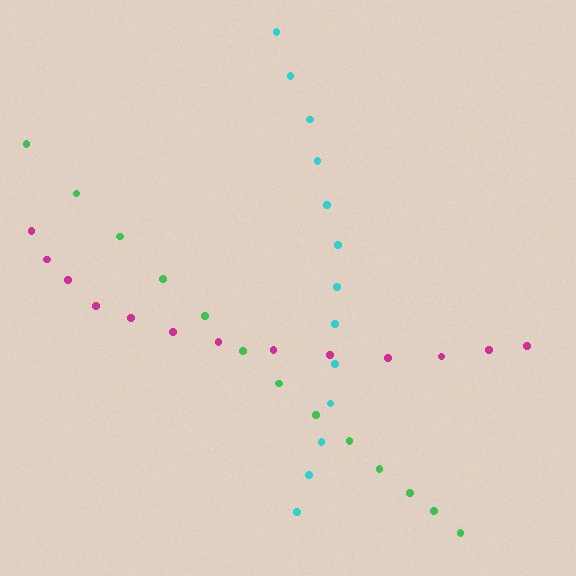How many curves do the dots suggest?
There are 3 distinct paths.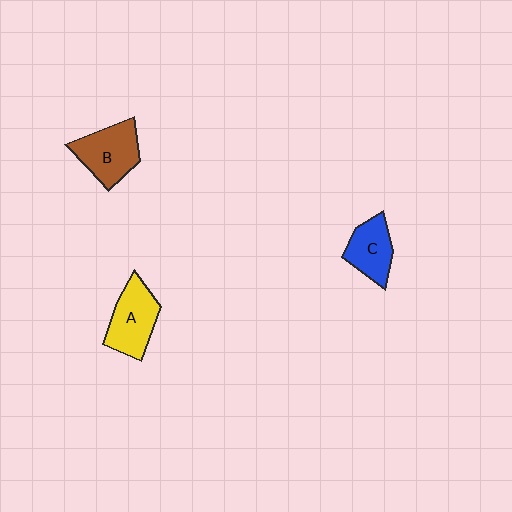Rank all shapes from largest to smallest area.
From largest to smallest: B (brown), A (yellow), C (blue).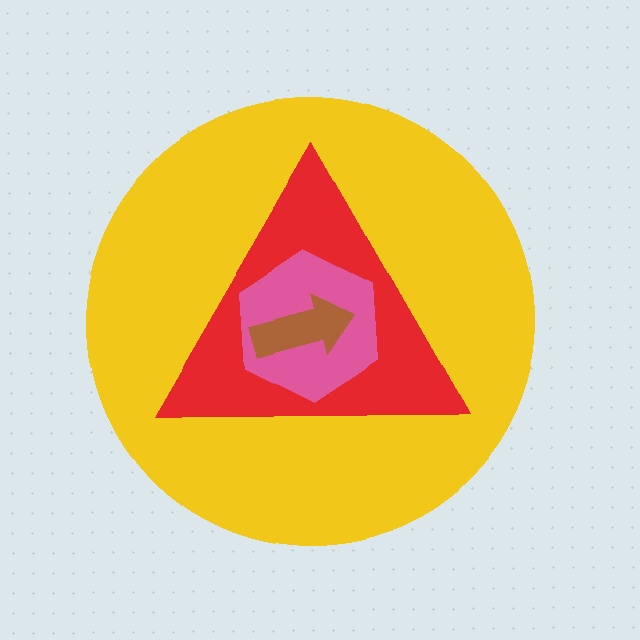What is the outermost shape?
The yellow circle.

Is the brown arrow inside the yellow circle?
Yes.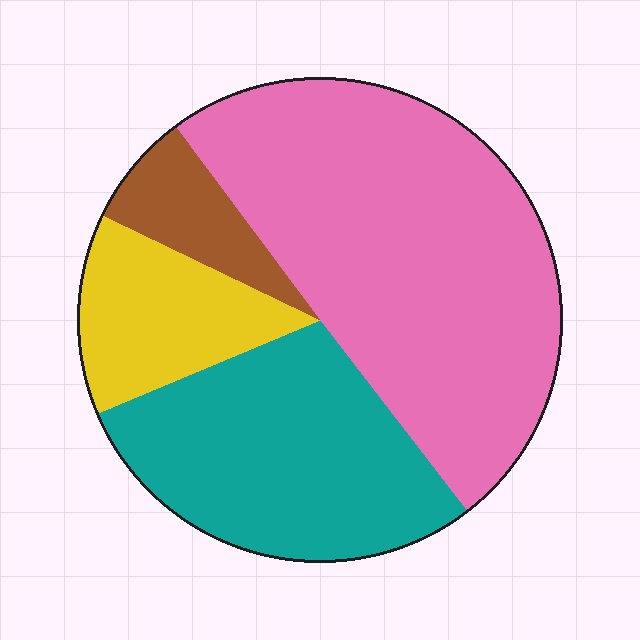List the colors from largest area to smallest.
From largest to smallest: pink, teal, yellow, brown.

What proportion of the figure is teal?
Teal takes up between a sixth and a third of the figure.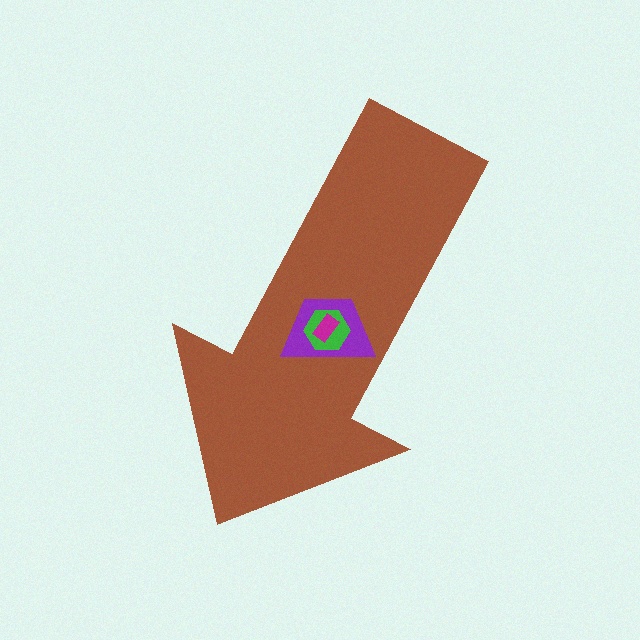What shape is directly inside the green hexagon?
The magenta rectangle.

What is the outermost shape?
The brown arrow.